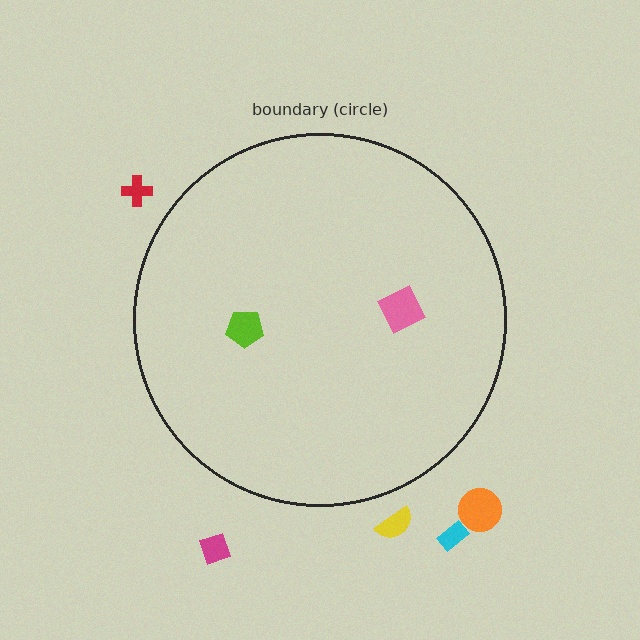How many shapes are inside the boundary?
2 inside, 5 outside.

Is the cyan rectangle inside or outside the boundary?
Outside.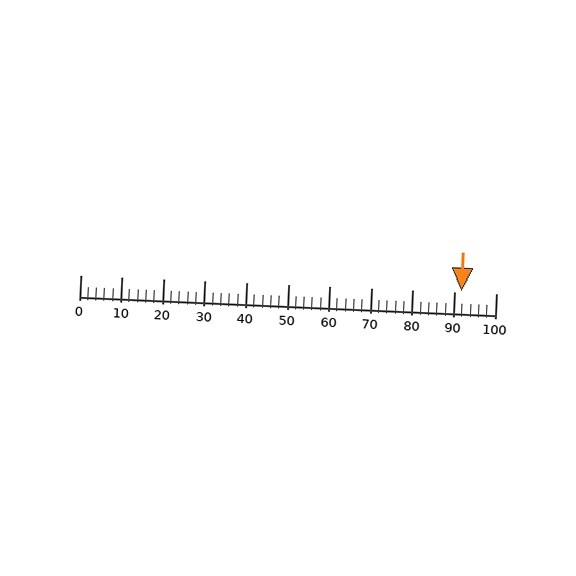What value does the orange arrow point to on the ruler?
The orange arrow points to approximately 92.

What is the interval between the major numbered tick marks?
The major tick marks are spaced 10 units apart.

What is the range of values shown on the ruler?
The ruler shows values from 0 to 100.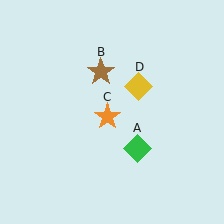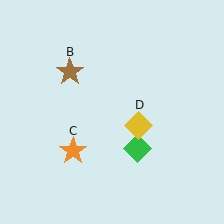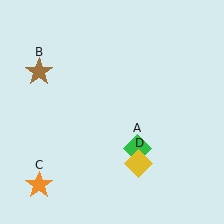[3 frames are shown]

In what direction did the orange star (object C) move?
The orange star (object C) moved down and to the left.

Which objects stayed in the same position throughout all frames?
Green diamond (object A) remained stationary.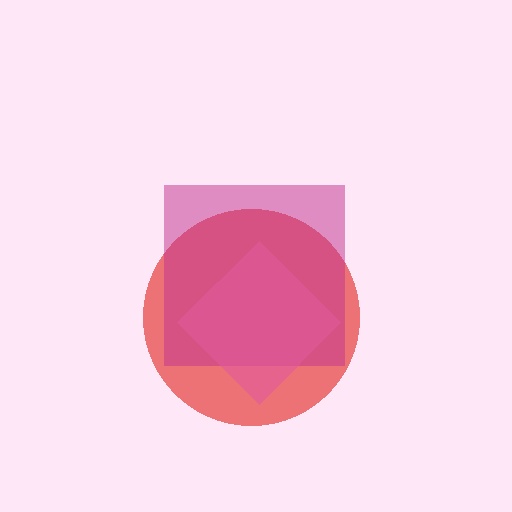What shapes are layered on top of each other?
The layered shapes are: a red circle, a magenta square, a pink diamond.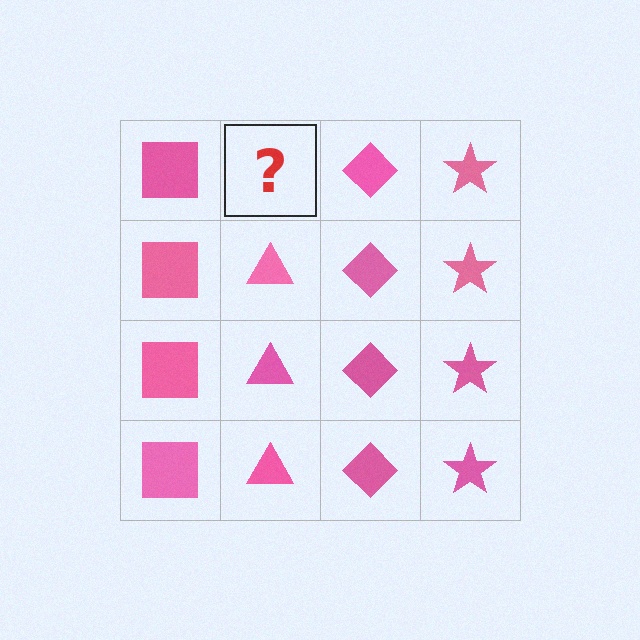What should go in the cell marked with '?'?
The missing cell should contain a pink triangle.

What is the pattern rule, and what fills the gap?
The rule is that each column has a consistent shape. The gap should be filled with a pink triangle.